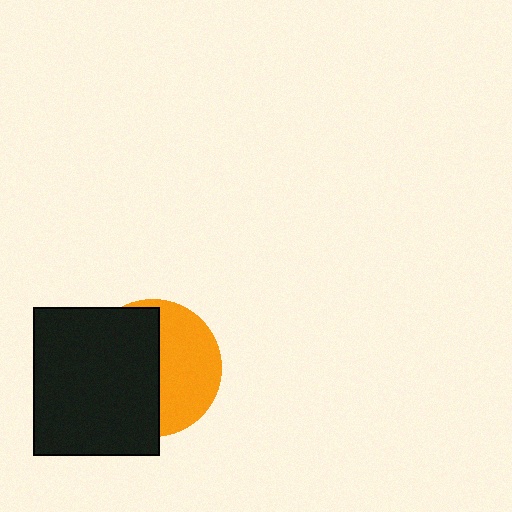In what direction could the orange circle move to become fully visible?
The orange circle could move right. That would shift it out from behind the black rectangle entirely.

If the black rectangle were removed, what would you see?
You would see the complete orange circle.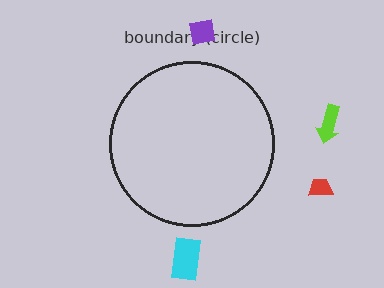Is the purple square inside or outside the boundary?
Outside.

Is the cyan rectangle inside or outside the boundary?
Outside.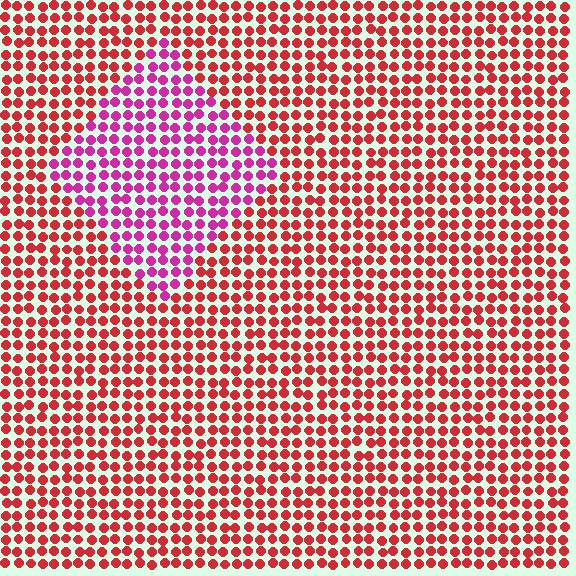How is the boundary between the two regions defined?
The boundary is defined purely by a slight shift in hue (about 39 degrees). Spacing, size, and orientation are identical on both sides.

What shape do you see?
I see a diamond.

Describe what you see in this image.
The image is filled with small red elements in a uniform arrangement. A diamond-shaped region is visible where the elements are tinted to a slightly different hue, forming a subtle color boundary.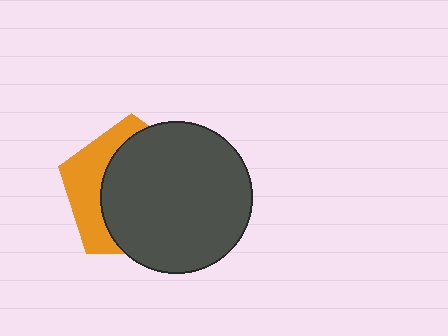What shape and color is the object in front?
The object in front is a dark gray circle.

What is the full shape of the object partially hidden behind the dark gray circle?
The partially hidden object is an orange pentagon.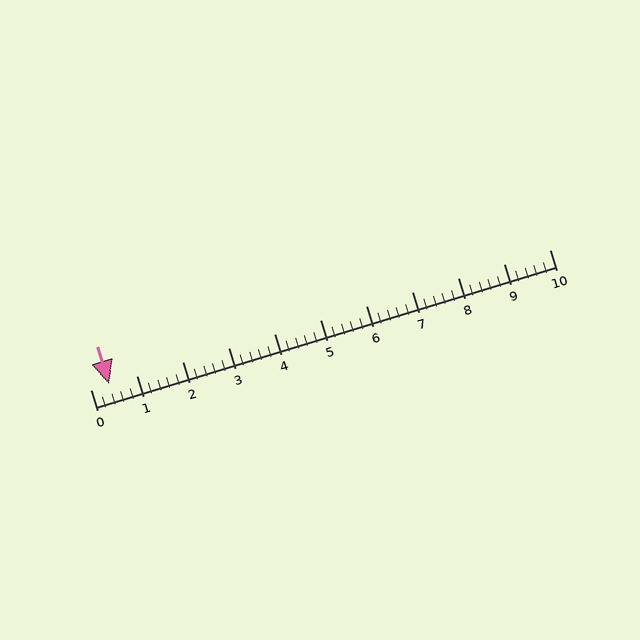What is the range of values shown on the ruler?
The ruler shows values from 0 to 10.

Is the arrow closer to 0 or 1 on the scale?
The arrow is closer to 0.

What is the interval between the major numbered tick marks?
The major tick marks are spaced 1 units apart.